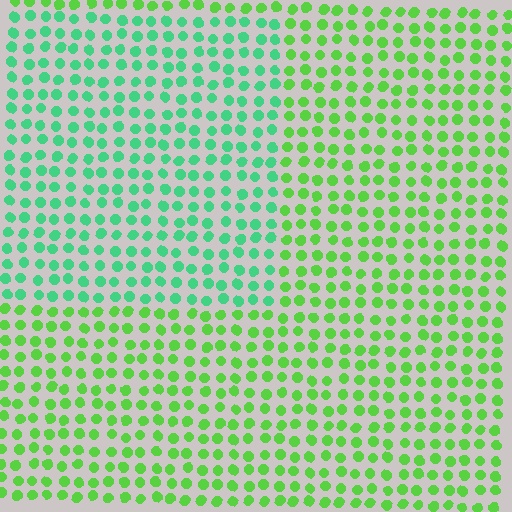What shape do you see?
I see a rectangle.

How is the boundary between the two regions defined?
The boundary is defined purely by a slight shift in hue (about 37 degrees). Spacing, size, and orientation are identical on both sides.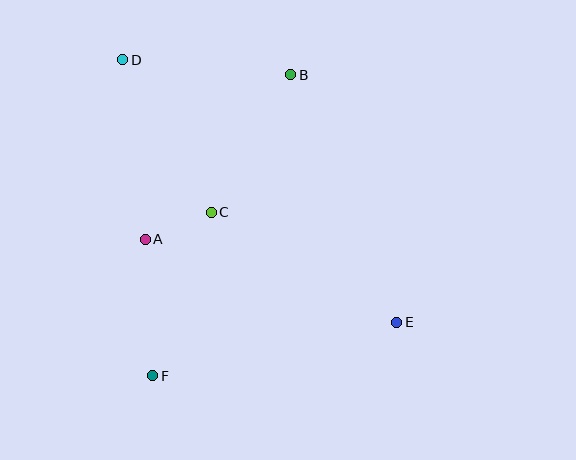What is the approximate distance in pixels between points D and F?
The distance between D and F is approximately 317 pixels.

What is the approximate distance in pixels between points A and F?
The distance between A and F is approximately 137 pixels.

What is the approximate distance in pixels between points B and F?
The distance between B and F is approximately 331 pixels.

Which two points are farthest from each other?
Points D and E are farthest from each other.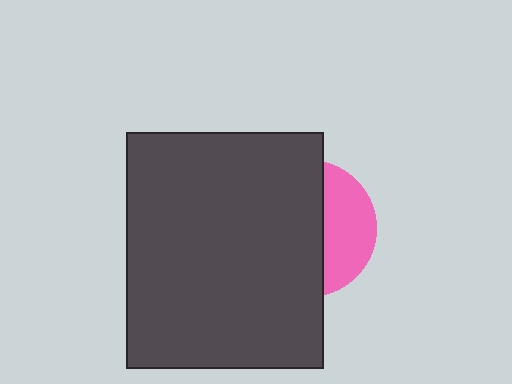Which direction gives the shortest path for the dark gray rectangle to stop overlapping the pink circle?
Moving left gives the shortest separation.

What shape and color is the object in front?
The object in front is a dark gray rectangle.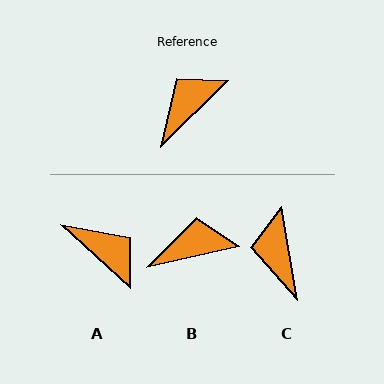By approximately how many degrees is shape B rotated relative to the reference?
Approximately 32 degrees clockwise.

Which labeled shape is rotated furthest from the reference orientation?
A, about 87 degrees away.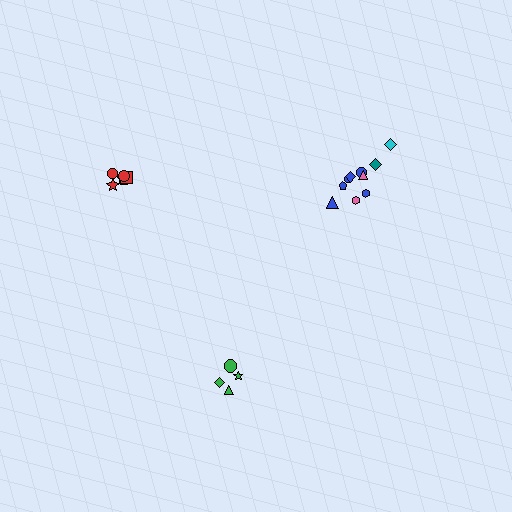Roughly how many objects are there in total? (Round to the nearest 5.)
Roughly 20 objects in total.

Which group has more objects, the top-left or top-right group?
The top-right group.